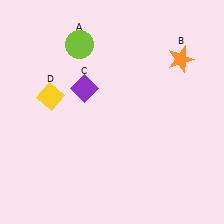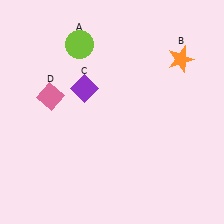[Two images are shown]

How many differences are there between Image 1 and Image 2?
There is 1 difference between the two images.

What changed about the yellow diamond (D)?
In Image 1, D is yellow. In Image 2, it changed to pink.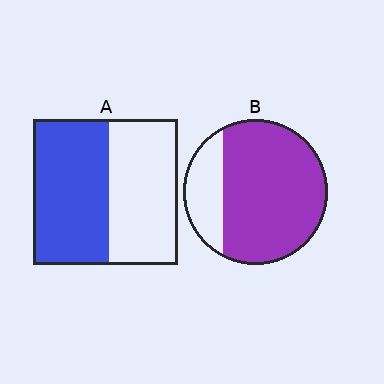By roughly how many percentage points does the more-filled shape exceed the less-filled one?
By roughly 25 percentage points (B over A).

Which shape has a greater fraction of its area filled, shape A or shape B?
Shape B.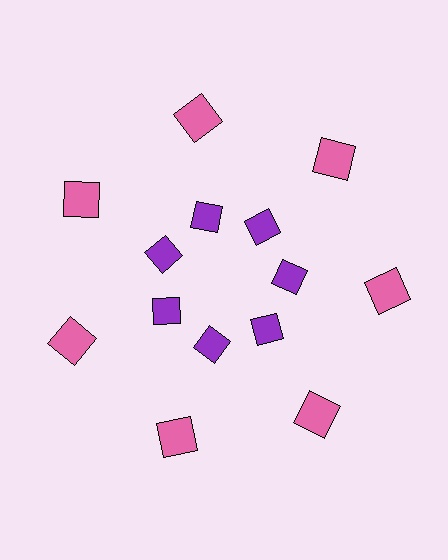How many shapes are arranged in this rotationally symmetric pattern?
There are 14 shapes, arranged in 7 groups of 2.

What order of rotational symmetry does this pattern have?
This pattern has 7-fold rotational symmetry.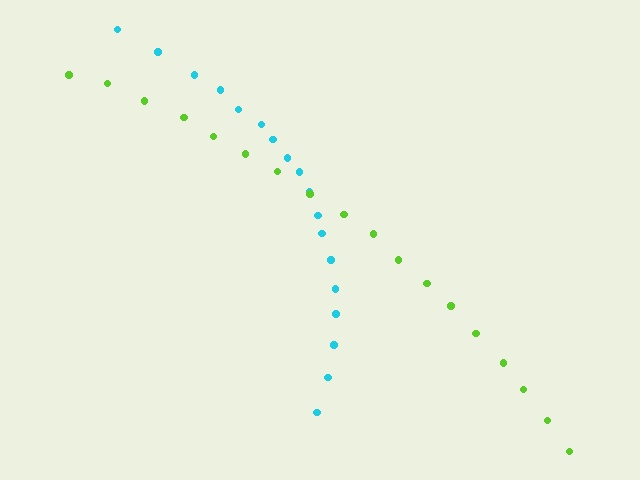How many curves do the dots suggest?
There are 2 distinct paths.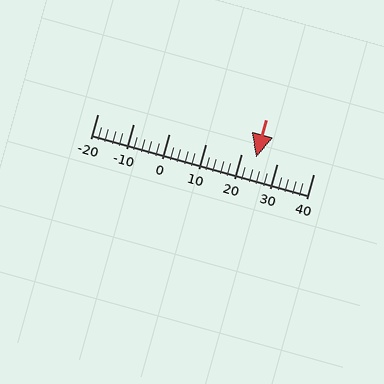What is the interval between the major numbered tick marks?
The major tick marks are spaced 10 units apart.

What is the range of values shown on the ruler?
The ruler shows values from -20 to 40.